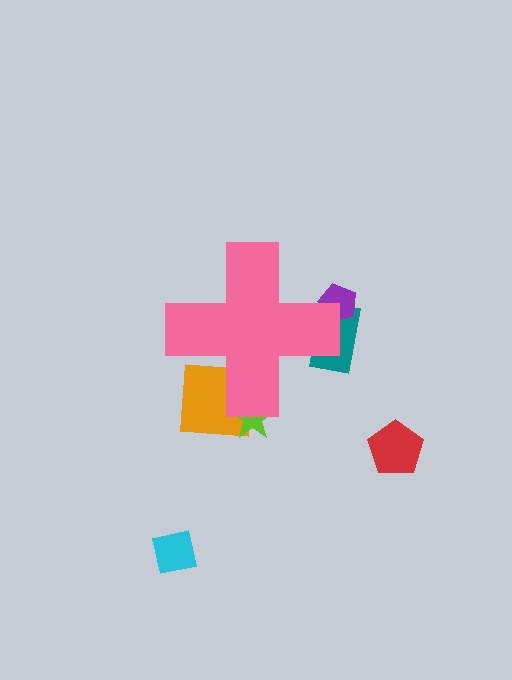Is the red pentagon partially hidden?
No, the red pentagon is fully visible.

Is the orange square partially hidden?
Yes, the orange square is partially hidden behind the pink cross.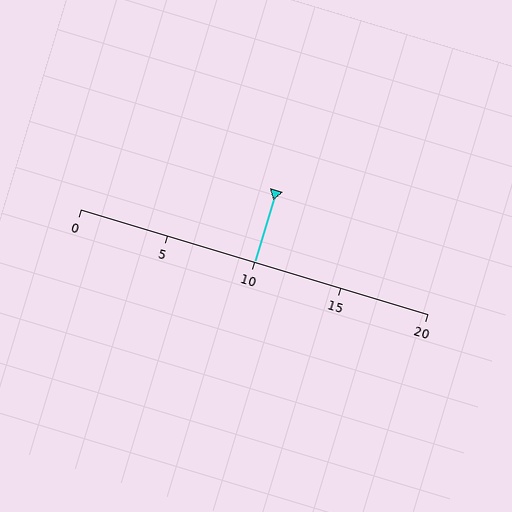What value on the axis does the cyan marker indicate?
The marker indicates approximately 10.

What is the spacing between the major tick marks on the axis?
The major ticks are spaced 5 apart.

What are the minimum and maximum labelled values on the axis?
The axis runs from 0 to 20.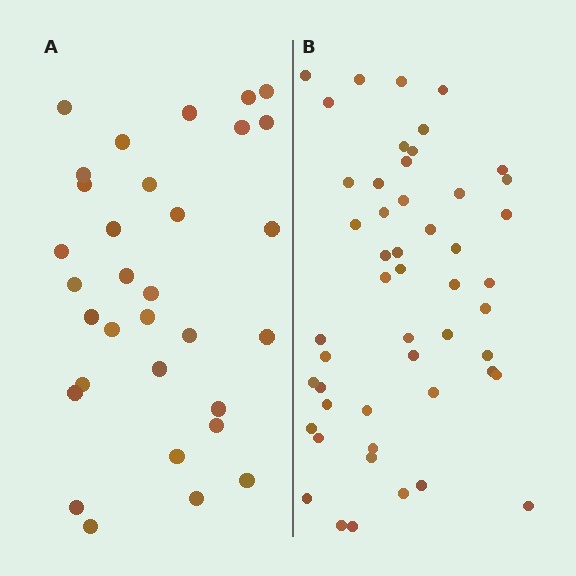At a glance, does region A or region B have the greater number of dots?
Region B (the right region) has more dots.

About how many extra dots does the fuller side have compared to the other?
Region B has approximately 20 more dots than region A.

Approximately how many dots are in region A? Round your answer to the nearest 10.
About 30 dots. (The exact count is 32, which rounds to 30.)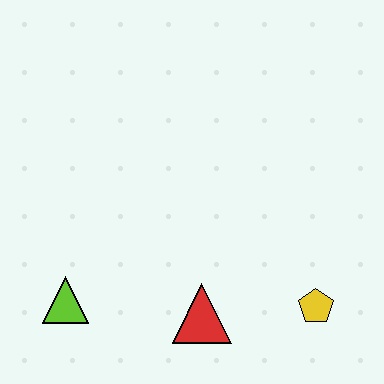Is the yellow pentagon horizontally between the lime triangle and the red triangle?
No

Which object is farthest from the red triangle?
The lime triangle is farthest from the red triangle.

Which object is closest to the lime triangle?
The red triangle is closest to the lime triangle.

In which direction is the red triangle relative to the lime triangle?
The red triangle is to the right of the lime triangle.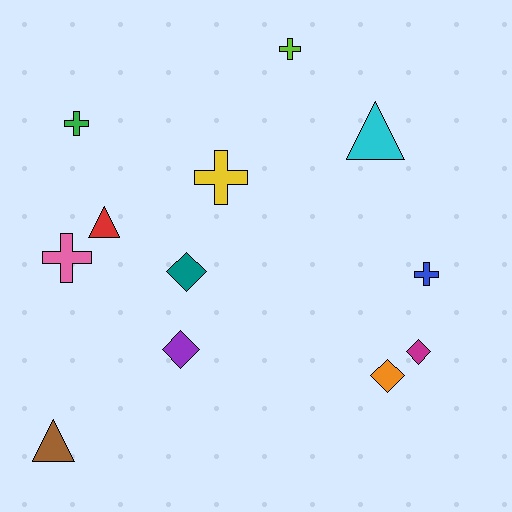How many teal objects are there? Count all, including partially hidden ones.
There is 1 teal object.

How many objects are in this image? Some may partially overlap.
There are 12 objects.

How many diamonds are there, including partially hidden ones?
There are 4 diamonds.